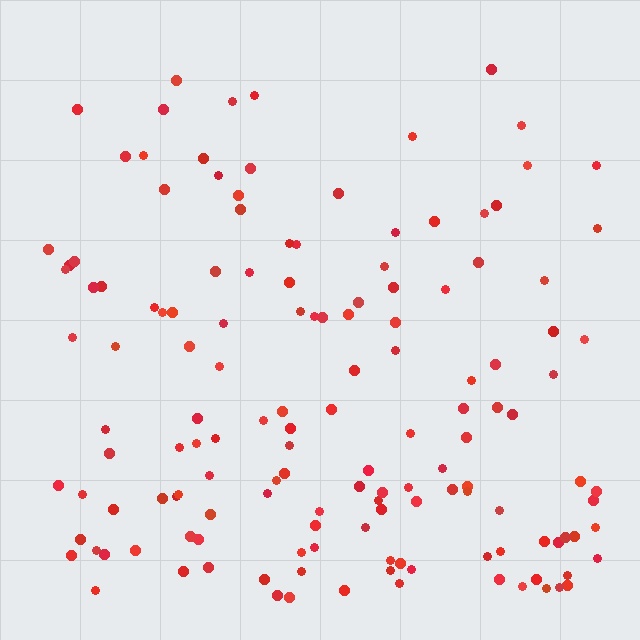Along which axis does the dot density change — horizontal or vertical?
Vertical.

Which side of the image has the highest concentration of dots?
The bottom.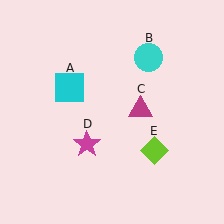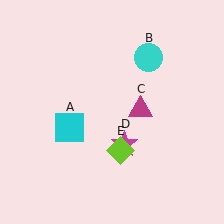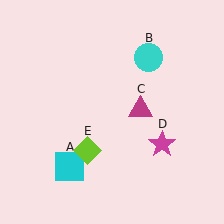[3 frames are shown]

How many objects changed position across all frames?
3 objects changed position: cyan square (object A), magenta star (object D), lime diamond (object E).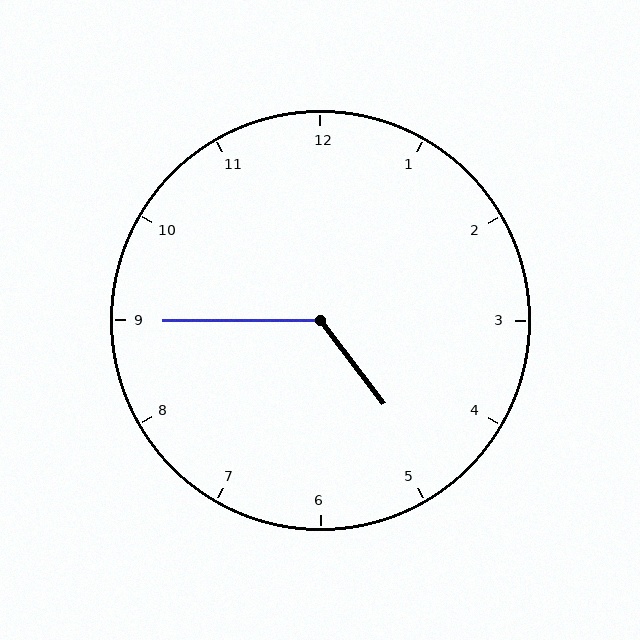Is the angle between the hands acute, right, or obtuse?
It is obtuse.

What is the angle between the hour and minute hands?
Approximately 128 degrees.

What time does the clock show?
4:45.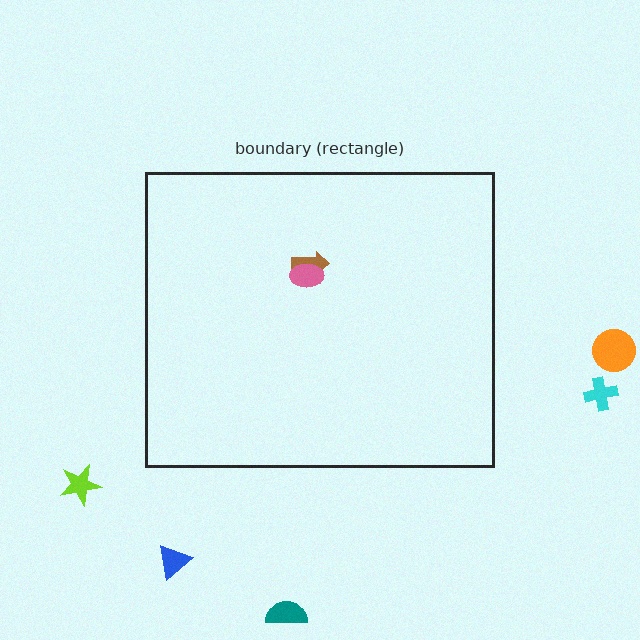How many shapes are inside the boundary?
2 inside, 5 outside.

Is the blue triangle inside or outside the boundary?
Outside.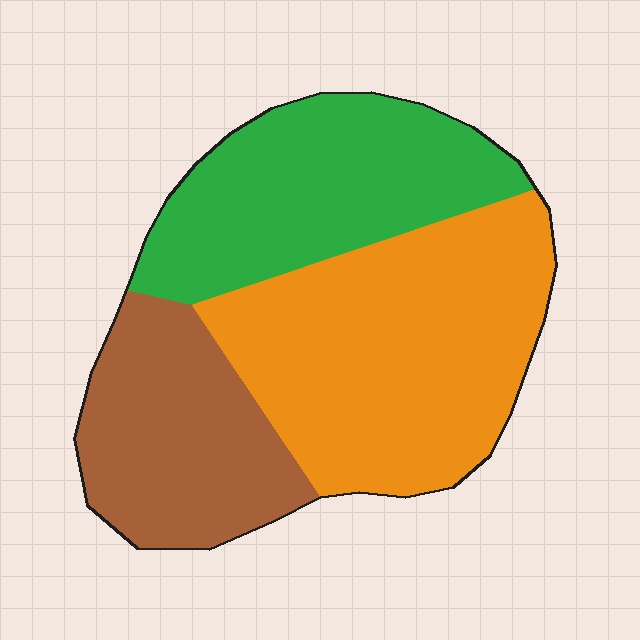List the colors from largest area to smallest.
From largest to smallest: orange, green, brown.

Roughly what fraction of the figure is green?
Green covers 31% of the figure.